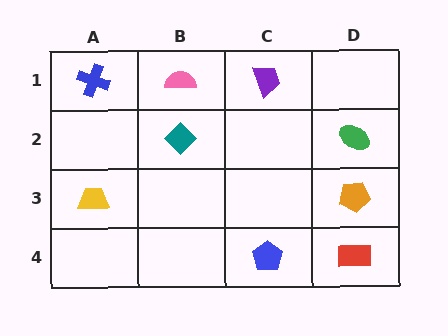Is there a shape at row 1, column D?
No, that cell is empty.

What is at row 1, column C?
A purple trapezoid.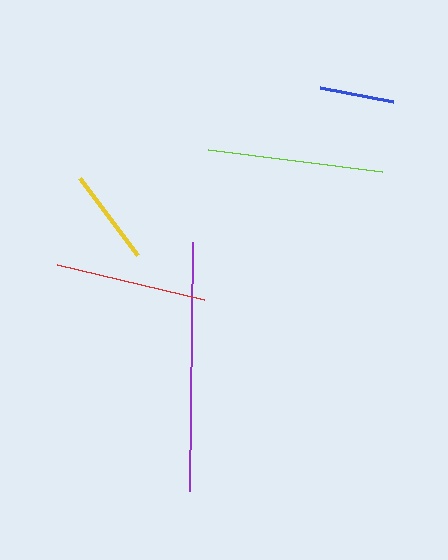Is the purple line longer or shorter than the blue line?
The purple line is longer than the blue line.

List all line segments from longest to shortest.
From longest to shortest: purple, lime, red, yellow, blue.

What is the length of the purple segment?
The purple segment is approximately 249 pixels long.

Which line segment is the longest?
The purple line is the longest at approximately 249 pixels.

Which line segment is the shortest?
The blue line is the shortest at approximately 74 pixels.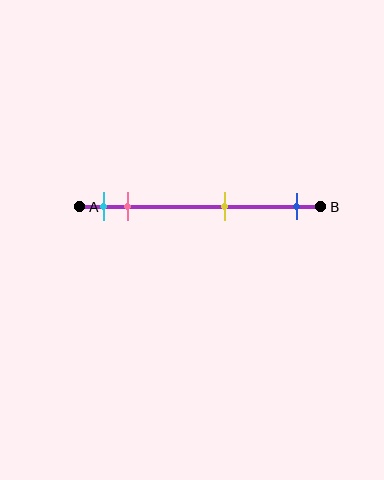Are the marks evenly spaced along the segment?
No, the marks are not evenly spaced.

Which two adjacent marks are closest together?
The cyan and pink marks are the closest adjacent pair.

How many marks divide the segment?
There are 4 marks dividing the segment.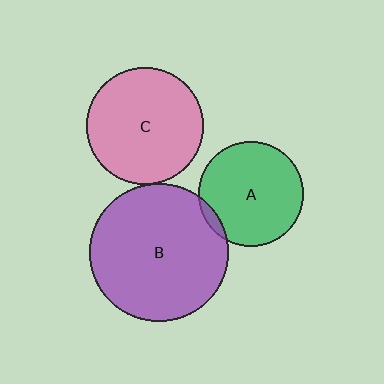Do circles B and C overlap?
Yes.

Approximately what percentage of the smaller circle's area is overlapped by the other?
Approximately 5%.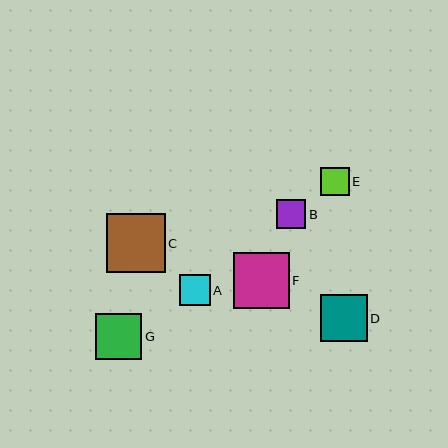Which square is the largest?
Square C is the largest with a size of approximately 59 pixels.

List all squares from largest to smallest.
From largest to smallest: C, F, D, G, A, B, E.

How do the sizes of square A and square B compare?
Square A and square B are approximately the same size.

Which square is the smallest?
Square E is the smallest with a size of approximately 28 pixels.